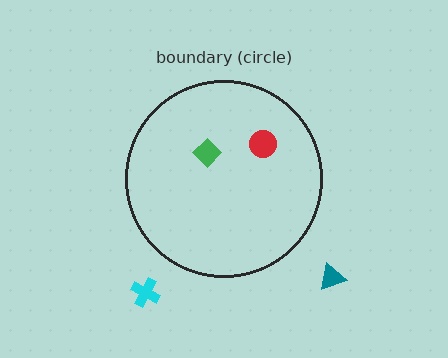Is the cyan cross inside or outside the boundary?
Outside.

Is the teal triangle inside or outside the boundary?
Outside.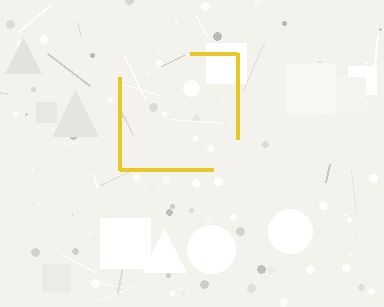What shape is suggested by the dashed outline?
The dashed outline suggests a square.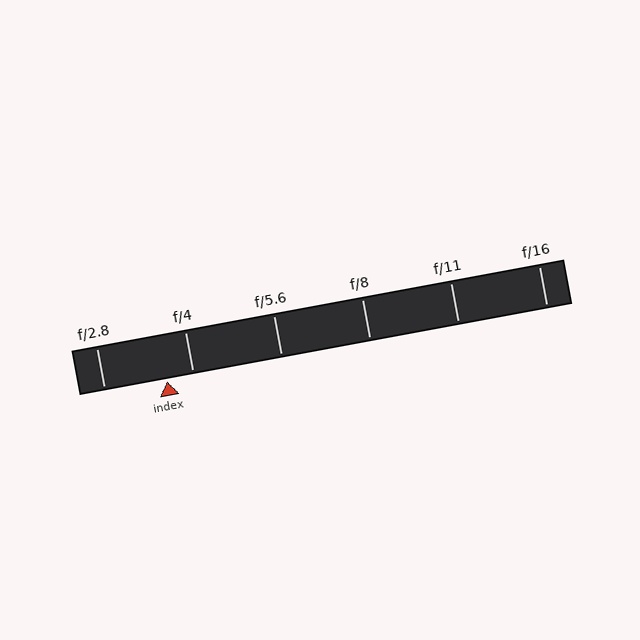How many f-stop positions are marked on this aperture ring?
There are 6 f-stop positions marked.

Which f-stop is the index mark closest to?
The index mark is closest to f/4.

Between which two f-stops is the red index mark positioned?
The index mark is between f/2.8 and f/4.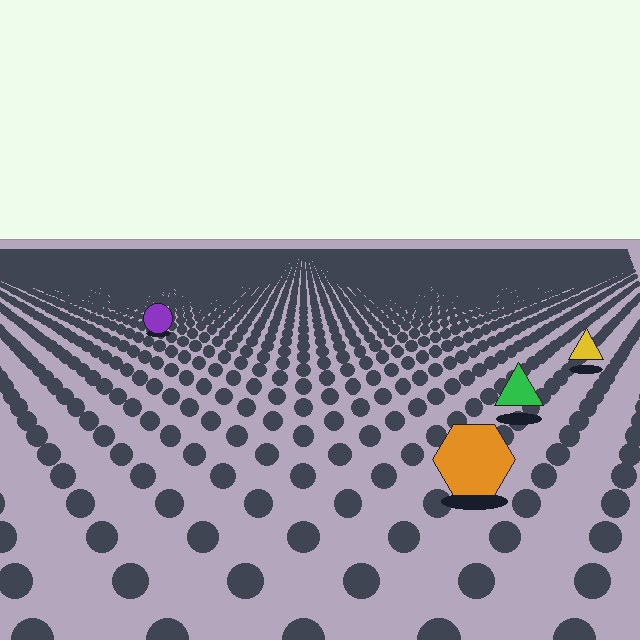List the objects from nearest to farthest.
From nearest to farthest: the orange hexagon, the green triangle, the yellow triangle, the purple circle.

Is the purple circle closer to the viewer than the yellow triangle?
No. The yellow triangle is closer — you can tell from the texture gradient: the ground texture is coarser near it.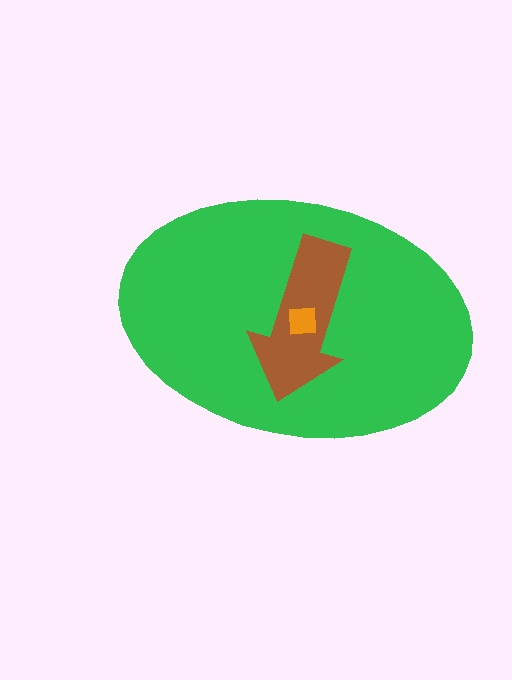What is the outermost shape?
The green ellipse.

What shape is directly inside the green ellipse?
The brown arrow.